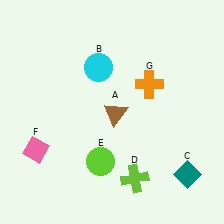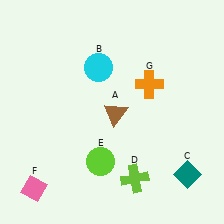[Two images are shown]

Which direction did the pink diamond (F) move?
The pink diamond (F) moved down.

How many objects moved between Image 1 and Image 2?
1 object moved between the two images.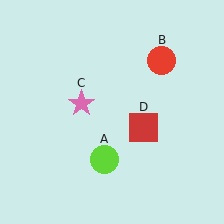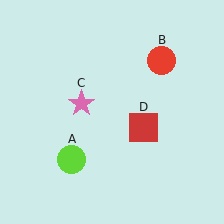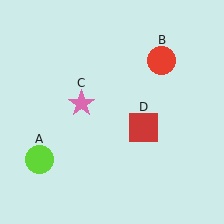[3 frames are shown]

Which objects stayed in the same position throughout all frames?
Red circle (object B) and pink star (object C) and red square (object D) remained stationary.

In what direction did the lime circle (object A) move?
The lime circle (object A) moved left.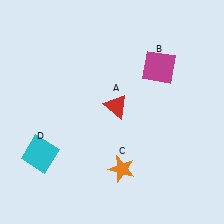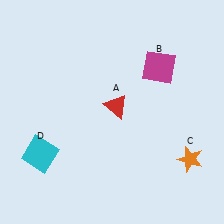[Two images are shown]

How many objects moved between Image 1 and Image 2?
1 object moved between the two images.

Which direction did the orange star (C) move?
The orange star (C) moved right.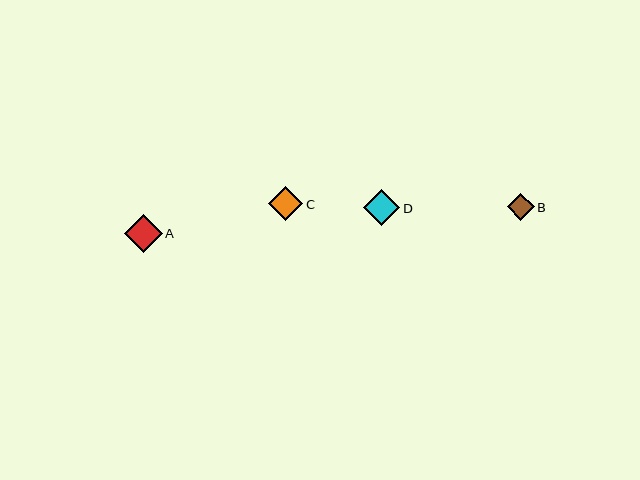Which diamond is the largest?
Diamond A is the largest with a size of approximately 38 pixels.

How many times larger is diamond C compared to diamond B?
Diamond C is approximately 1.3 times the size of diamond B.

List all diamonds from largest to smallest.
From largest to smallest: A, D, C, B.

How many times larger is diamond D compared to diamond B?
Diamond D is approximately 1.4 times the size of diamond B.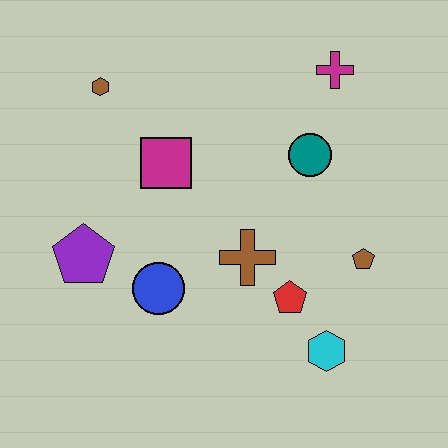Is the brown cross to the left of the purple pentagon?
No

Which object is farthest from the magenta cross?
The purple pentagon is farthest from the magenta cross.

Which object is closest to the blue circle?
The purple pentagon is closest to the blue circle.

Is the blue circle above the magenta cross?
No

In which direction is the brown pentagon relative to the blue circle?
The brown pentagon is to the right of the blue circle.